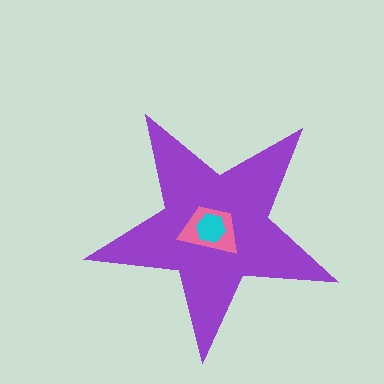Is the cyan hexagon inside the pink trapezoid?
Yes.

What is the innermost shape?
The cyan hexagon.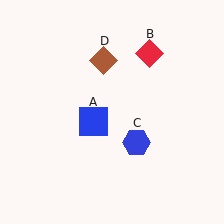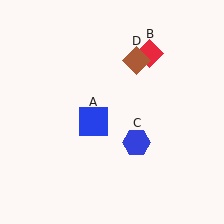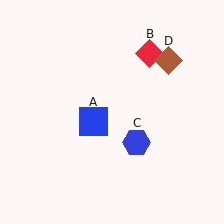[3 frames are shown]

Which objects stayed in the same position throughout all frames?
Blue square (object A) and red diamond (object B) and blue hexagon (object C) remained stationary.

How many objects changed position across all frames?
1 object changed position: brown diamond (object D).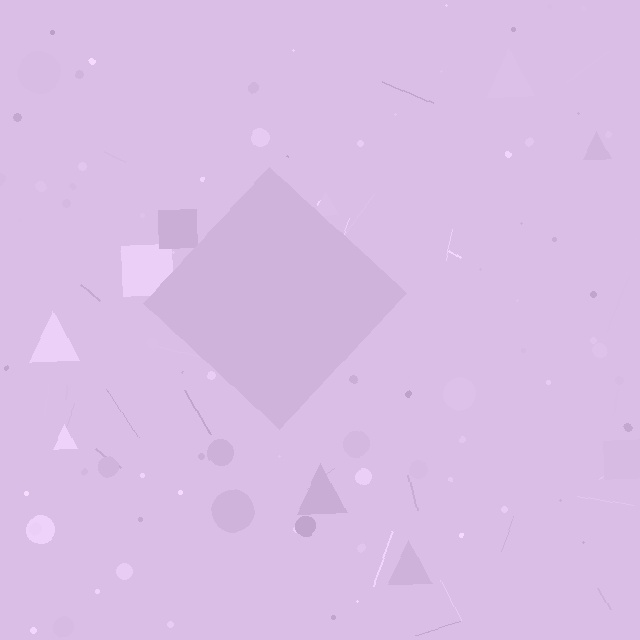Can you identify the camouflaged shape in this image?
The camouflaged shape is a diamond.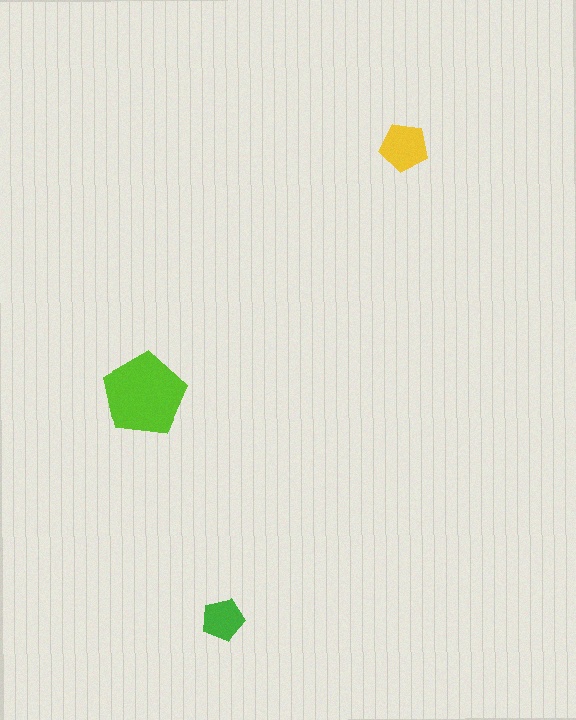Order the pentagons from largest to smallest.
the lime one, the yellow one, the green one.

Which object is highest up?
The yellow pentagon is topmost.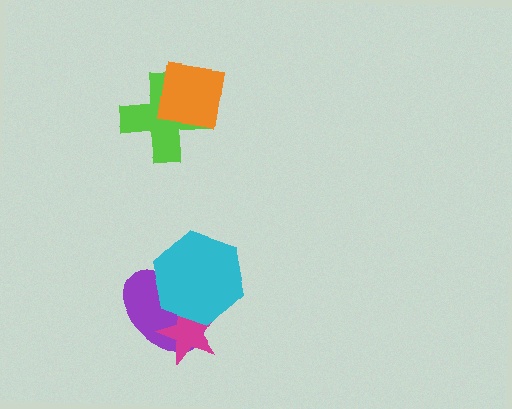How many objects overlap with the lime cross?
1 object overlaps with the lime cross.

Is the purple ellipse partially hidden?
Yes, it is partially covered by another shape.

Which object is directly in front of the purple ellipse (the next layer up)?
The magenta star is directly in front of the purple ellipse.